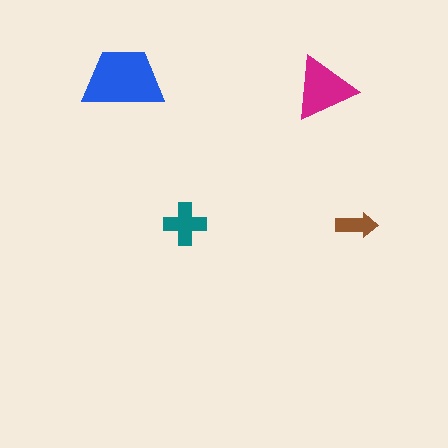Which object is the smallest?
The brown arrow.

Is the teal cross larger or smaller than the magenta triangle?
Smaller.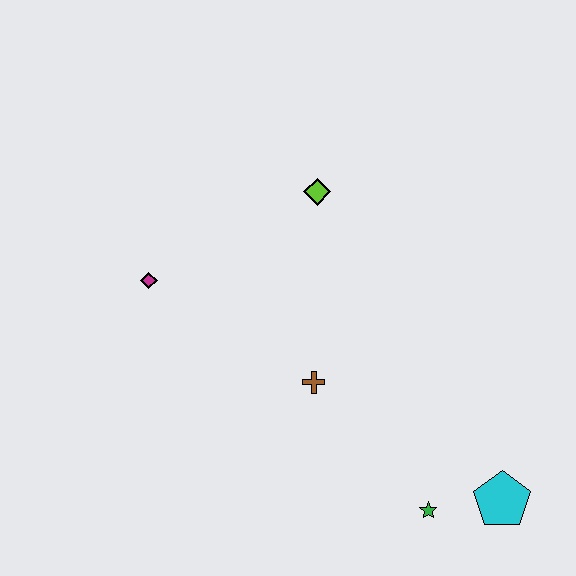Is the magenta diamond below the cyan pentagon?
No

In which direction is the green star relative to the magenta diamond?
The green star is to the right of the magenta diamond.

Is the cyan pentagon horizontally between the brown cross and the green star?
No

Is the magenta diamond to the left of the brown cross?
Yes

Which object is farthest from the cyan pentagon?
The magenta diamond is farthest from the cyan pentagon.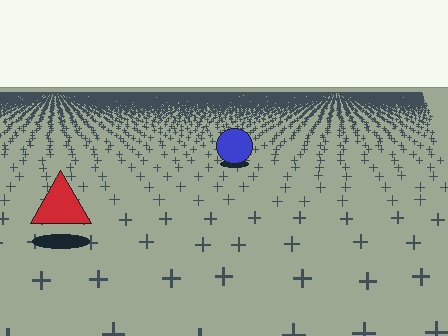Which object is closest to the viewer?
The red triangle is closest. The texture marks near it are larger and more spread out.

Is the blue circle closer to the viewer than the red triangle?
No. The red triangle is closer — you can tell from the texture gradient: the ground texture is coarser near it.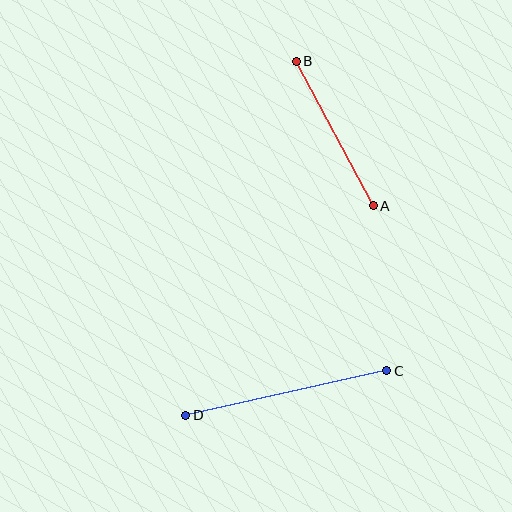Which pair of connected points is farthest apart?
Points C and D are farthest apart.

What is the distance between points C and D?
The distance is approximately 206 pixels.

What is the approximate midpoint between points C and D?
The midpoint is at approximately (286, 393) pixels.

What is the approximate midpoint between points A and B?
The midpoint is at approximately (335, 134) pixels.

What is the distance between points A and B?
The distance is approximately 164 pixels.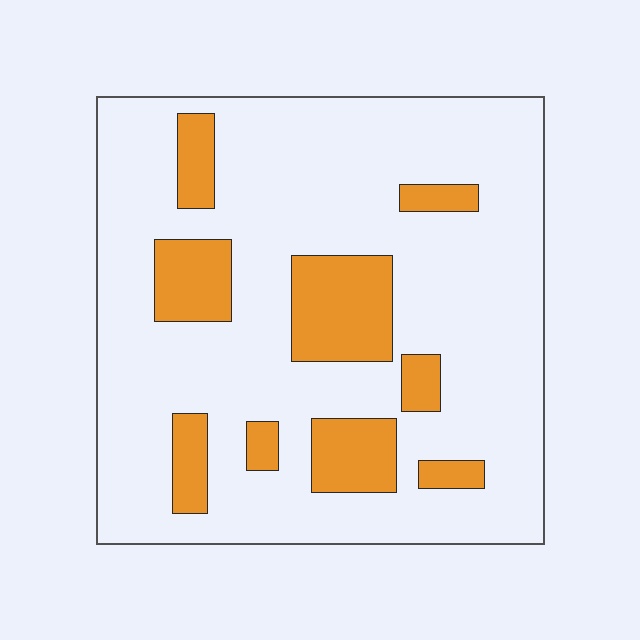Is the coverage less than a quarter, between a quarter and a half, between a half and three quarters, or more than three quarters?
Less than a quarter.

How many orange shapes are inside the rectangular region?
9.